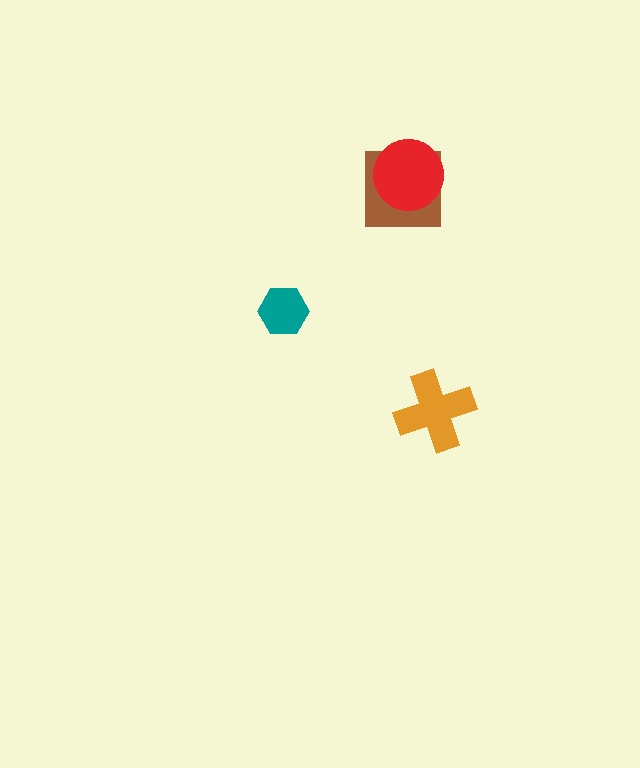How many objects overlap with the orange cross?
0 objects overlap with the orange cross.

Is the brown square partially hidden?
Yes, it is partially covered by another shape.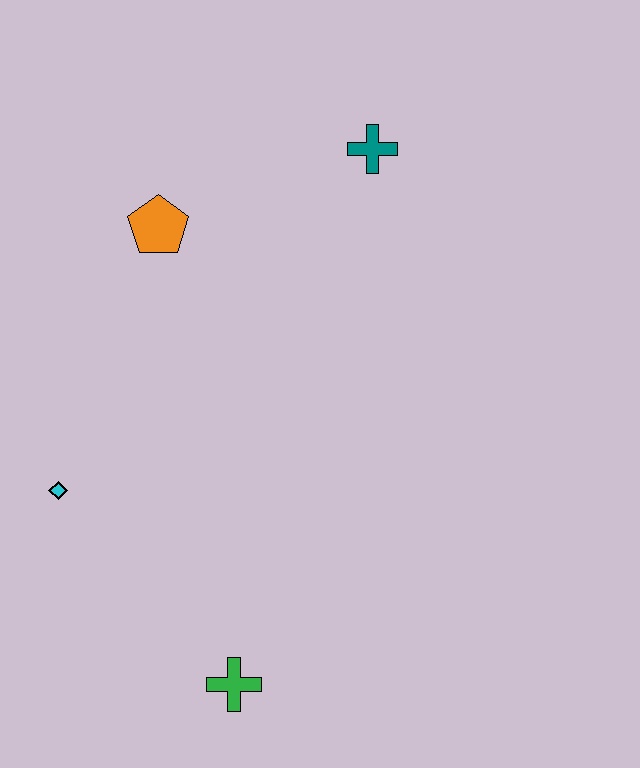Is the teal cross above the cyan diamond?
Yes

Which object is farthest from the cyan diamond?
The teal cross is farthest from the cyan diamond.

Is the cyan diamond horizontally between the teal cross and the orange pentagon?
No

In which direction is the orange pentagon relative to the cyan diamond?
The orange pentagon is above the cyan diamond.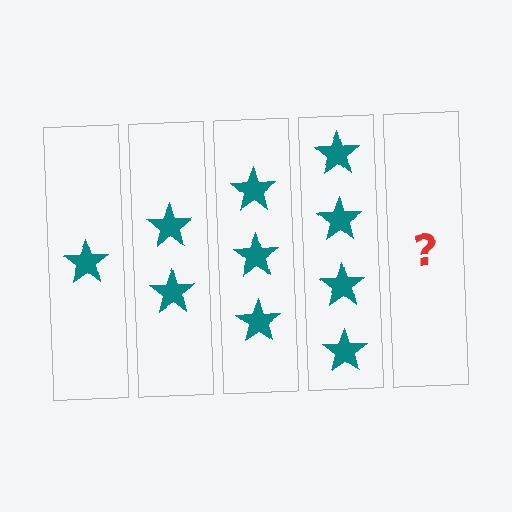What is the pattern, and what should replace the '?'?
The pattern is that each step adds one more star. The '?' should be 5 stars.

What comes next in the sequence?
The next element should be 5 stars.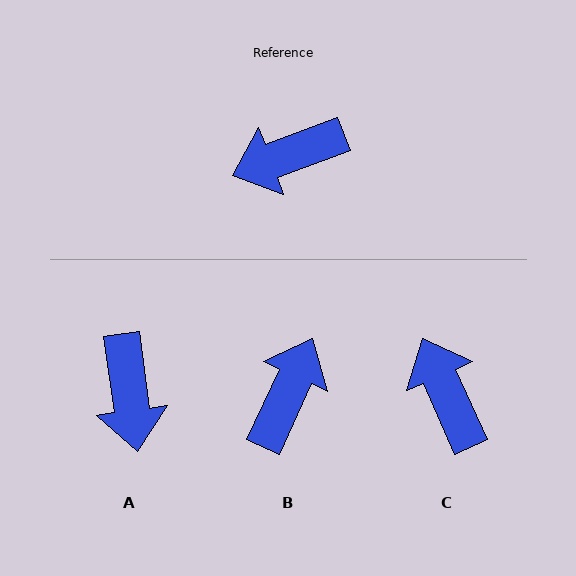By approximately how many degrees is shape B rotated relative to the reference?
Approximately 135 degrees clockwise.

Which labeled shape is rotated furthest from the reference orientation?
B, about 135 degrees away.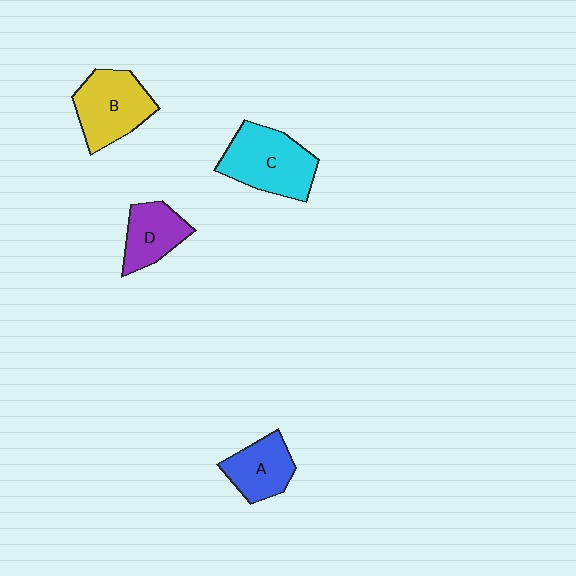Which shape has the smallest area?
Shape D (purple).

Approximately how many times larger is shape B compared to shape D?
Approximately 1.4 times.